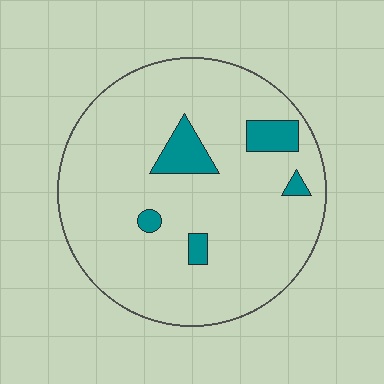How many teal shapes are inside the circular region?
5.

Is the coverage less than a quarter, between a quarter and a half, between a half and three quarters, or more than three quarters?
Less than a quarter.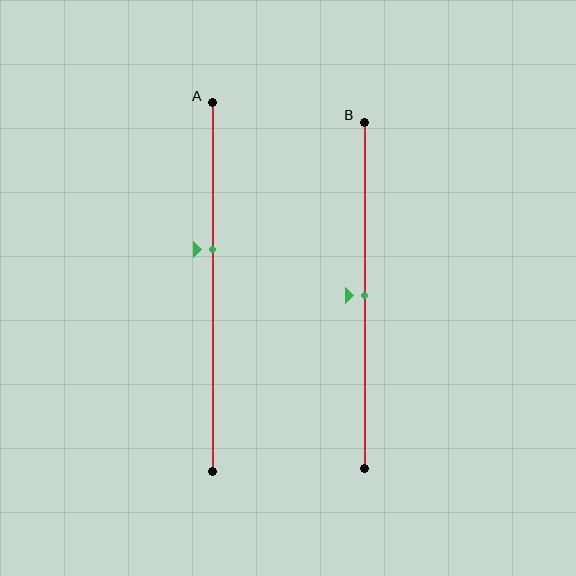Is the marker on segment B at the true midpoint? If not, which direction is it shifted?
Yes, the marker on segment B is at the true midpoint.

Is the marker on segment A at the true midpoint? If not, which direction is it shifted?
No, the marker on segment A is shifted upward by about 10% of the segment length.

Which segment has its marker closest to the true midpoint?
Segment B has its marker closest to the true midpoint.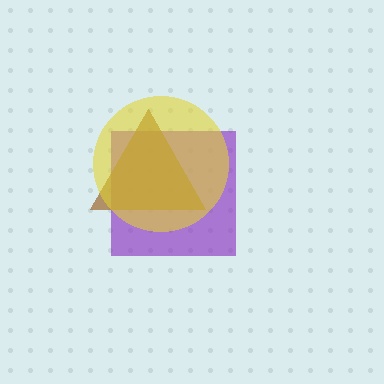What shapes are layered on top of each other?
The layered shapes are: a purple square, a brown triangle, a yellow circle.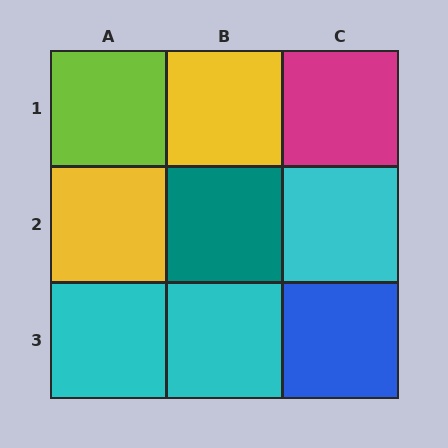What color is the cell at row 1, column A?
Lime.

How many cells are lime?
1 cell is lime.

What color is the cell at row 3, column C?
Blue.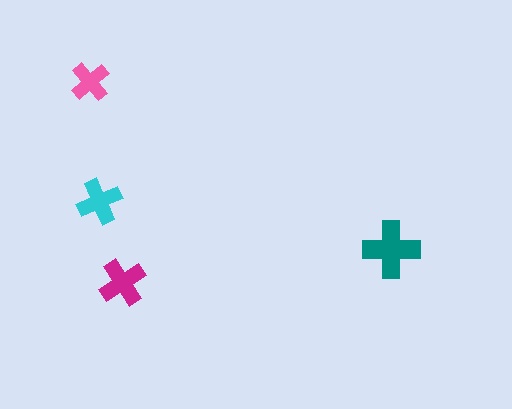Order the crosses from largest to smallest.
the teal one, the magenta one, the cyan one, the pink one.